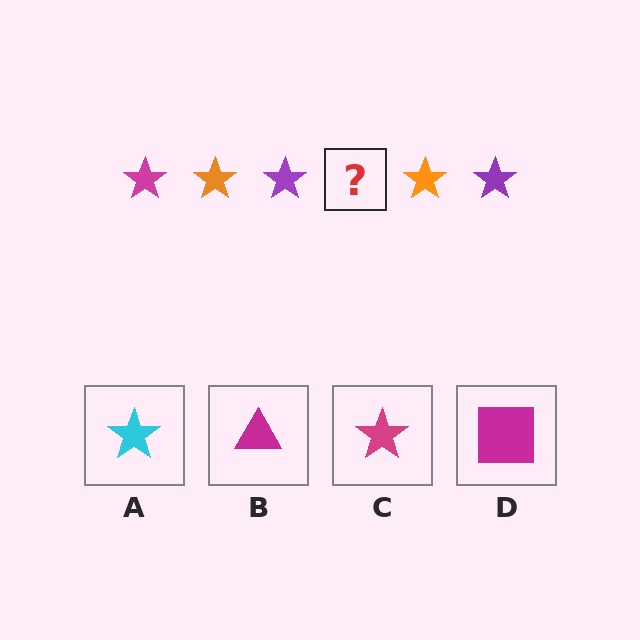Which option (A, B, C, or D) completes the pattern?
C.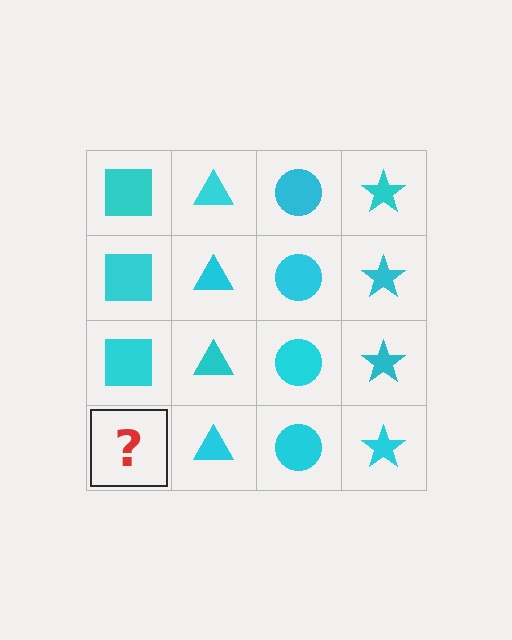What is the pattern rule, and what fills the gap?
The rule is that each column has a consistent shape. The gap should be filled with a cyan square.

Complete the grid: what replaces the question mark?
The question mark should be replaced with a cyan square.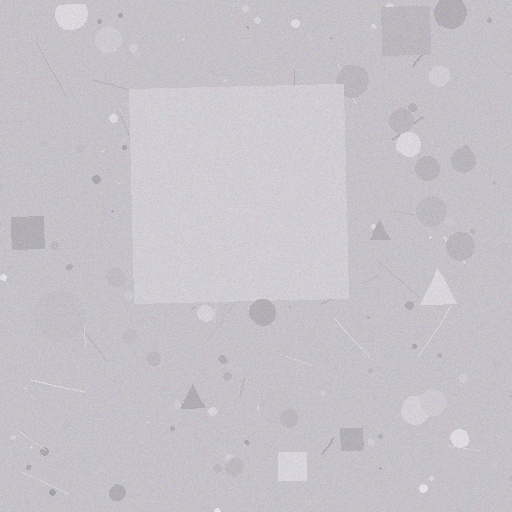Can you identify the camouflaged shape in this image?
The camouflaged shape is a square.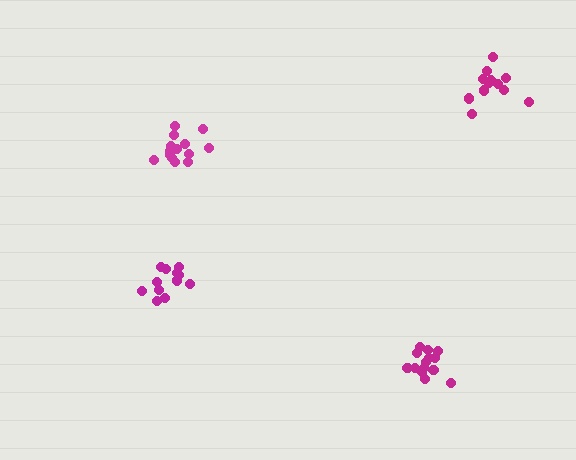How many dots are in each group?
Group 1: 14 dots, Group 2: 14 dots, Group 3: 12 dots, Group 4: 14 dots (54 total).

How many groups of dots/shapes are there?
There are 4 groups.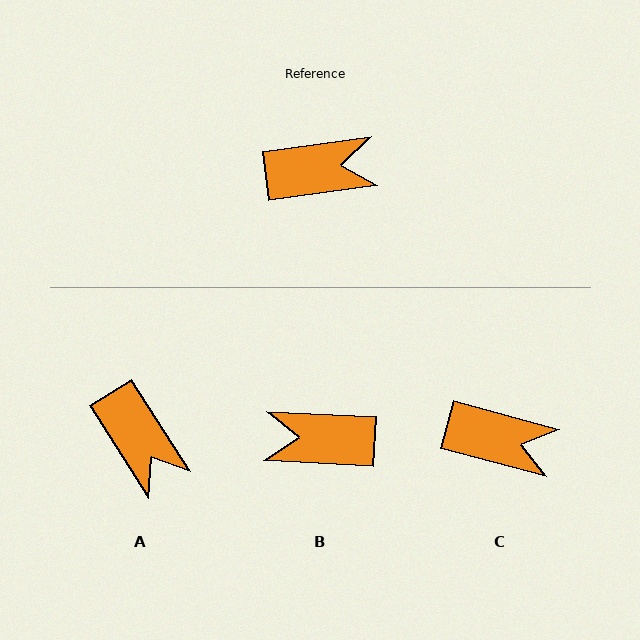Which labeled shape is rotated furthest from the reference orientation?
B, about 169 degrees away.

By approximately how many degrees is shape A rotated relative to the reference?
Approximately 65 degrees clockwise.